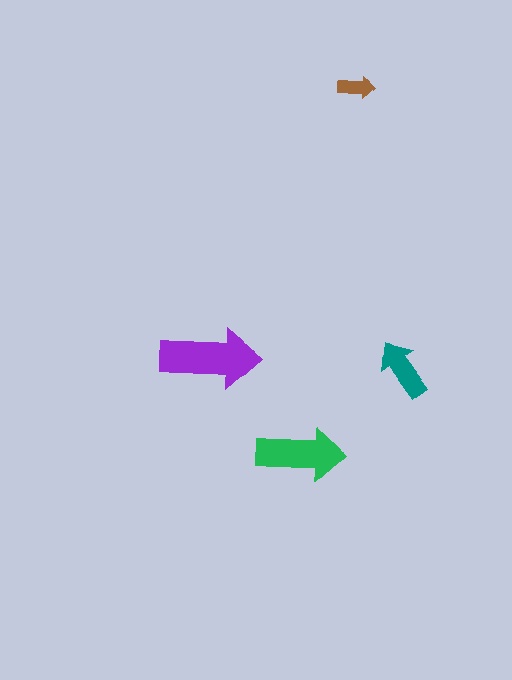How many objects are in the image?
There are 4 objects in the image.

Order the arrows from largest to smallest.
the purple one, the green one, the teal one, the brown one.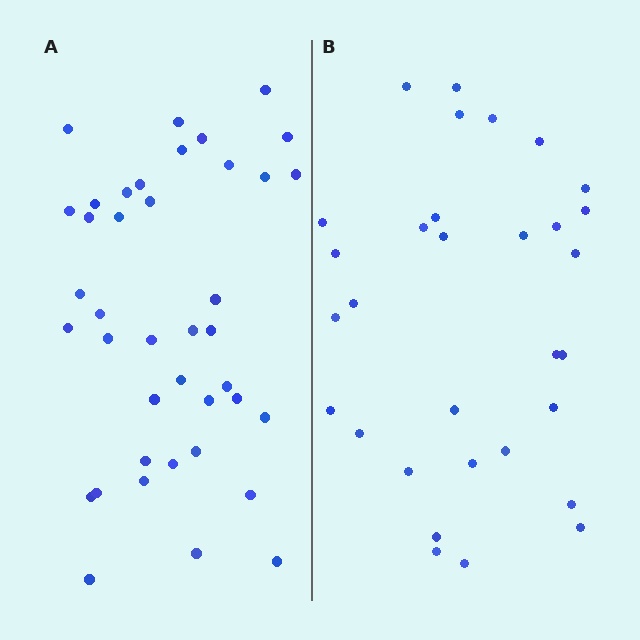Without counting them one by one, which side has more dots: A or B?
Region A (the left region) has more dots.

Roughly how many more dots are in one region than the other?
Region A has roughly 8 or so more dots than region B.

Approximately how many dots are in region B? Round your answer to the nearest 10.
About 30 dots. (The exact count is 31, which rounds to 30.)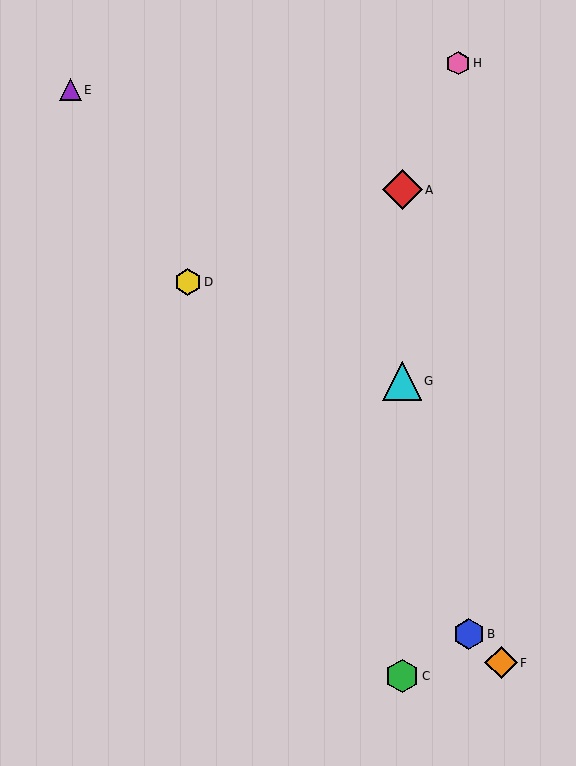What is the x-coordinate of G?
Object G is at x≈402.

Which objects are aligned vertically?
Objects A, C, G are aligned vertically.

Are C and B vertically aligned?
No, C is at x≈402 and B is at x≈469.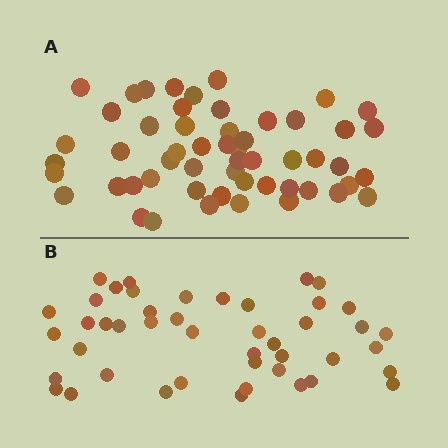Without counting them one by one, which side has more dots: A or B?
Region A (the top region) has more dots.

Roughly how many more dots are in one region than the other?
Region A has roughly 8 or so more dots than region B.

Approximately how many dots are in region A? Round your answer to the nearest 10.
About 50 dots. (The exact count is 54, which rounds to 50.)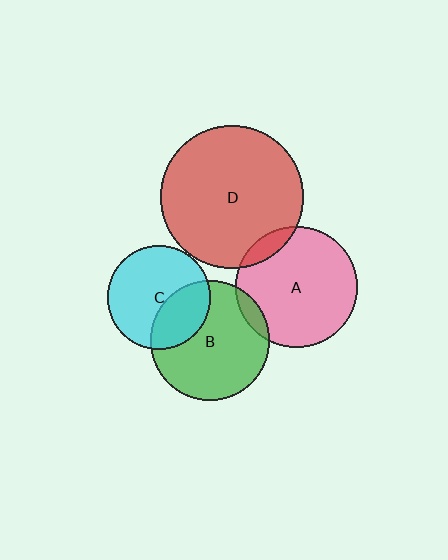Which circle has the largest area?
Circle D (red).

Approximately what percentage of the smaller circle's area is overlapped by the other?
Approximately 10%.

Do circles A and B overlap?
Yes.